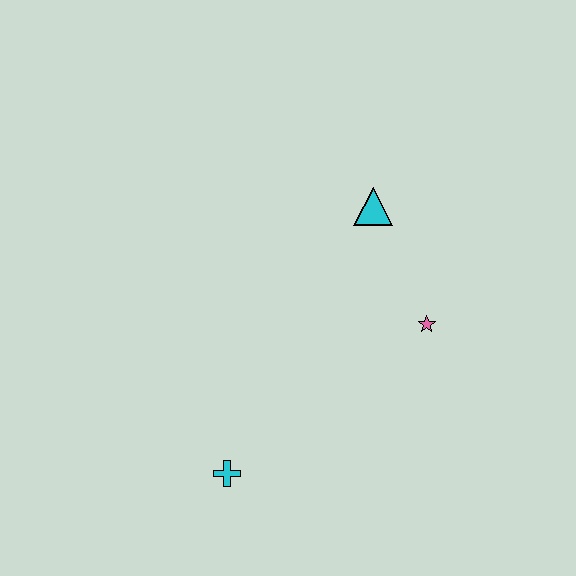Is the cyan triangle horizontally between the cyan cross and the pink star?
Yes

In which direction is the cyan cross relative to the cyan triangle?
The cyan cross is below the cyan triangle.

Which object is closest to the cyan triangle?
The pink star is closest to the cyan triangle.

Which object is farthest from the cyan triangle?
The cyan cross is farthest from the cyan triangle.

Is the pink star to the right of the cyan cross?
Yes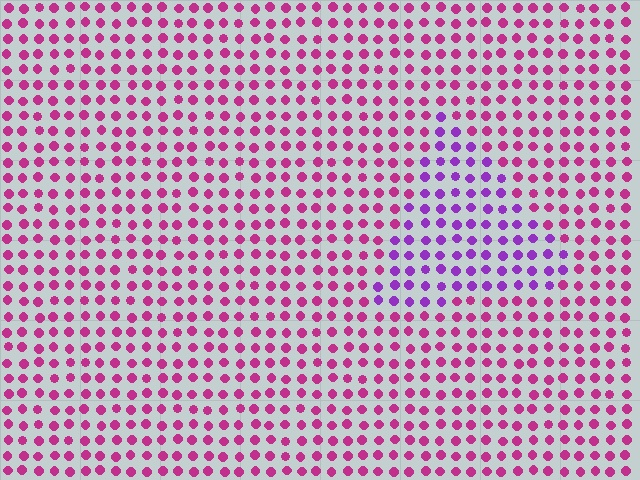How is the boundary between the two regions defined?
The boundary is defined purely by a slight shift in hue (about 40 degrees). Spacing, size, and orientation are identical on both sides.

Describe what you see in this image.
The image is filled with small magenta elements in a uniform arrangement. A triangle-shaped region is visible where the elements are tinted to a slightly different hue, forming a subtle color boundary.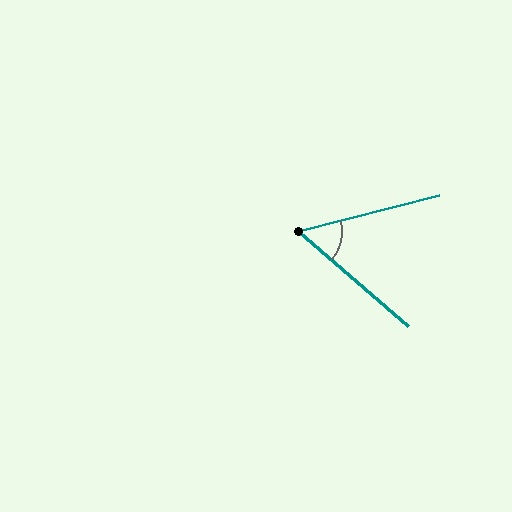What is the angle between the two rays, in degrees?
Approximately 55 degrees.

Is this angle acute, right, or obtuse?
It is acute.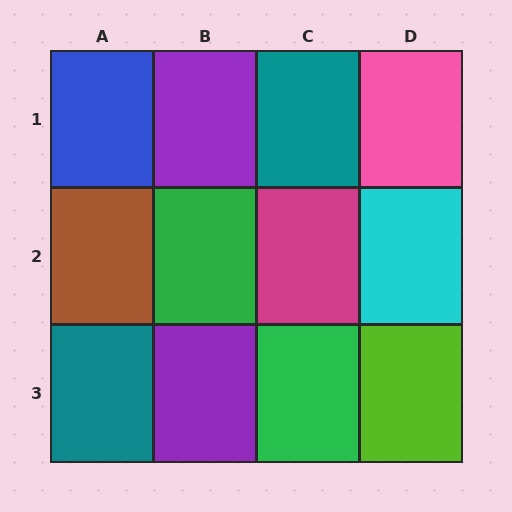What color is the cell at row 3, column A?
Teal.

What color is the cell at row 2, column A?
Brown.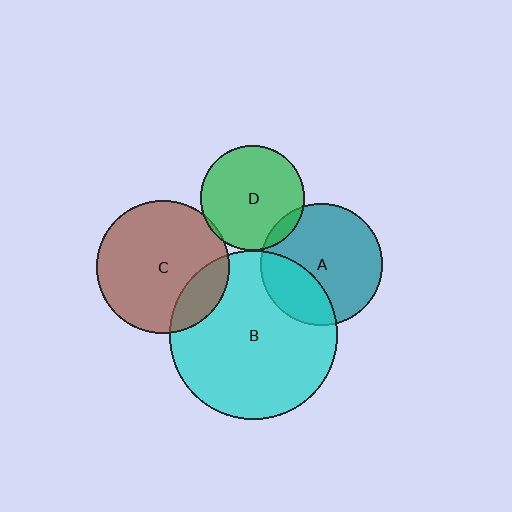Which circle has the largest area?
Circle B (cyan).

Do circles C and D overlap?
Yes.